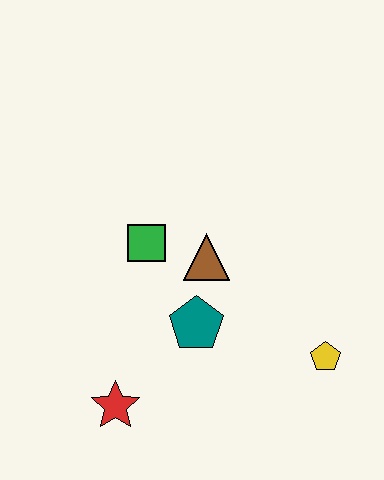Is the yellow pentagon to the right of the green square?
Yes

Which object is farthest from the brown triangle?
The red star is farthest from the brown triangle.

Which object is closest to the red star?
The teal pentagon is closest to the red star.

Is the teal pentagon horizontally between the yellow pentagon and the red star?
Yes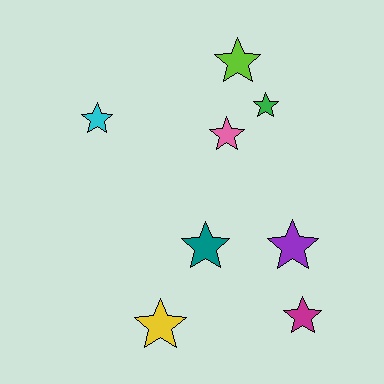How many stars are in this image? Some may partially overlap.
There are 8 stars.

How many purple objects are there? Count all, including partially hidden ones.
There is 1 purple object.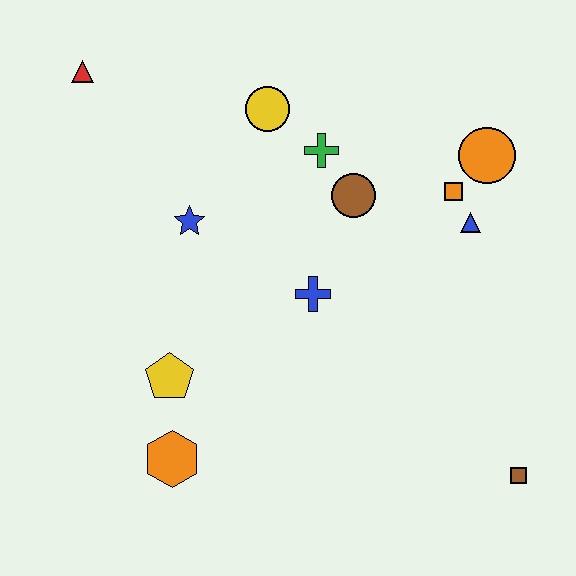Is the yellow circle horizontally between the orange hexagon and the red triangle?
No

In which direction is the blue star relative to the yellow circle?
The blue star is below the yellow circle.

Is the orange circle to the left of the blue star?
No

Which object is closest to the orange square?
The blue triangle is closest to the orange square.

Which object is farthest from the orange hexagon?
The orange circle is farthest from the orange hexagon.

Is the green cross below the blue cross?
No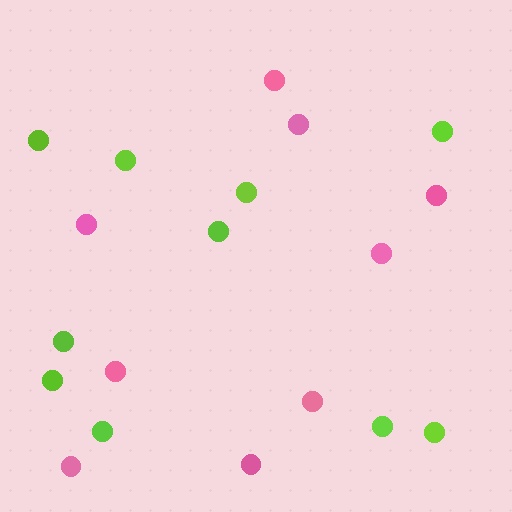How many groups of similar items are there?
There are 2 groups: one group of lime circles (10) and one group of pink circles (9).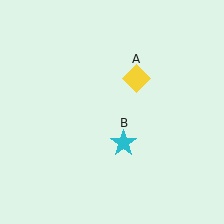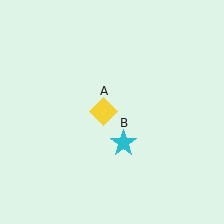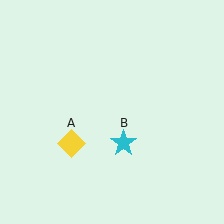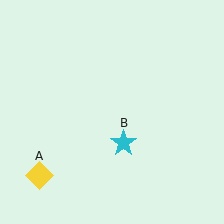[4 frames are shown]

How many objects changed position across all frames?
1 object changed position: yellow diamond (object A).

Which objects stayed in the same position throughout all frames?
Cyan star (object B) remained stationary.